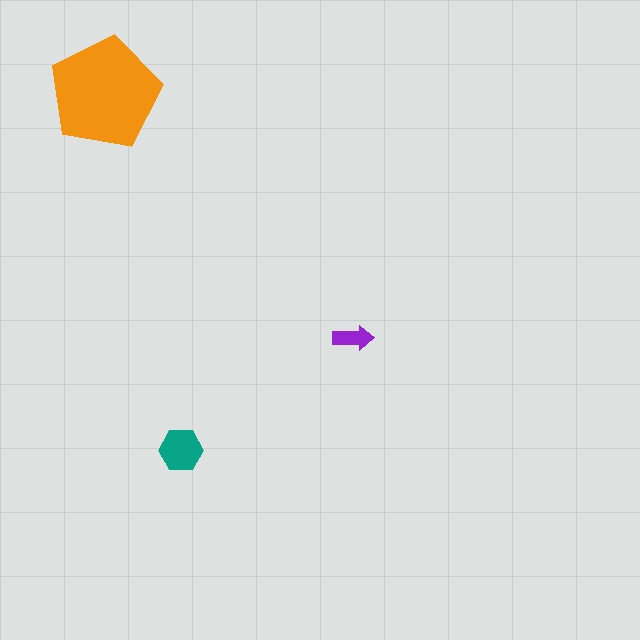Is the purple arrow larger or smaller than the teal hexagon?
Smaller.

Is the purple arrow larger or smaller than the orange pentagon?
Smaller.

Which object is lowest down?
The teal hexagon is bottommost.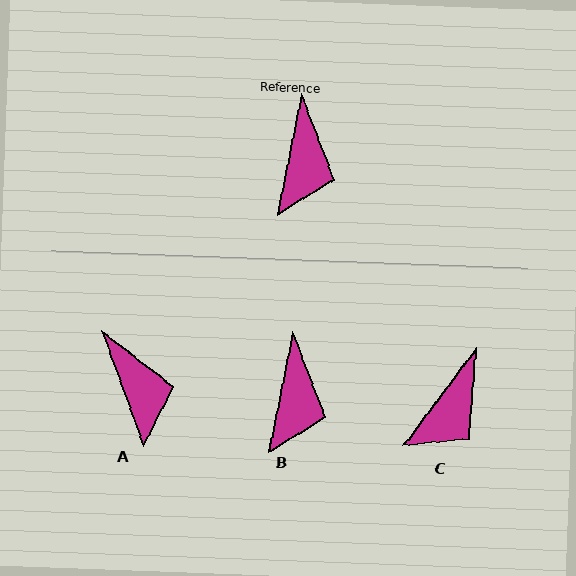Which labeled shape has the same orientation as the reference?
B.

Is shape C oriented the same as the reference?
No, it is off by about 25 degrees.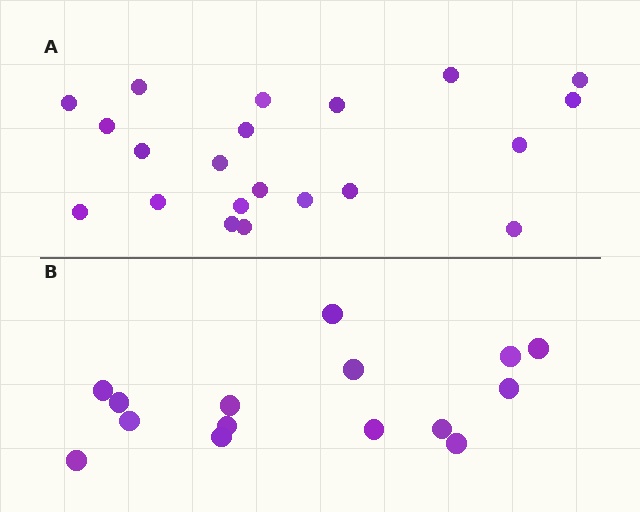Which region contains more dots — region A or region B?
Region A (the top region) has more dots.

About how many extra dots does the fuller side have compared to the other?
Region A has about 6 more dots than region B.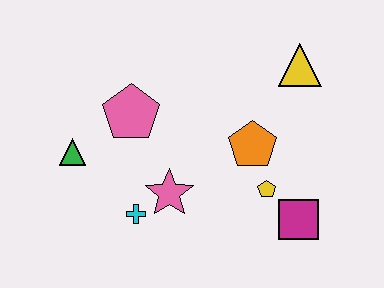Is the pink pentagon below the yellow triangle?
Yes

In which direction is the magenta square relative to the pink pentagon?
The magenta square is to the right of the pink pentagon.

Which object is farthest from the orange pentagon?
The green triangle is farthest from the orange pentagon.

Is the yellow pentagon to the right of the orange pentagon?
Yes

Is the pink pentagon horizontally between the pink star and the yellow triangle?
No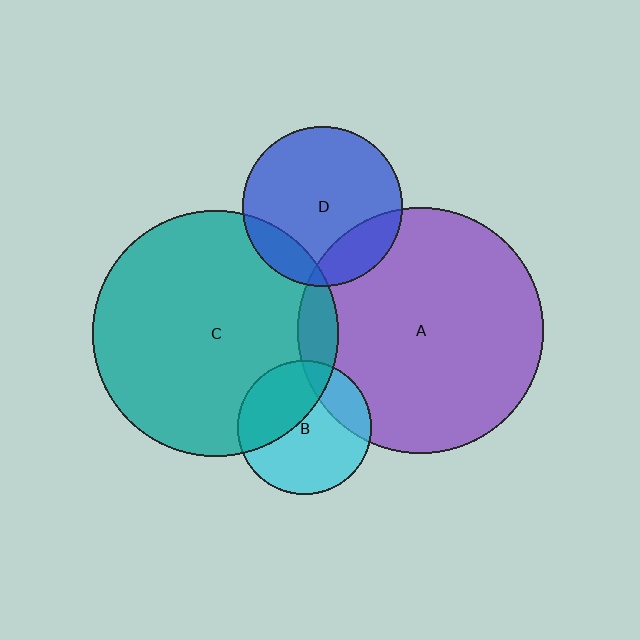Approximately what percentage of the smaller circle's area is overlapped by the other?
Approximately 20%.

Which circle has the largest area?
Circle A (purple).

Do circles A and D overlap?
Yes.